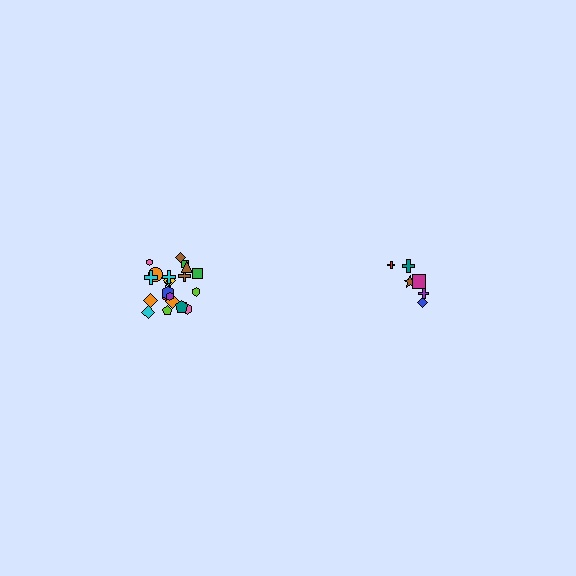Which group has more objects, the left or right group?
The left group.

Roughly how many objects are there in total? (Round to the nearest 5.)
Roughly 30 objects in total.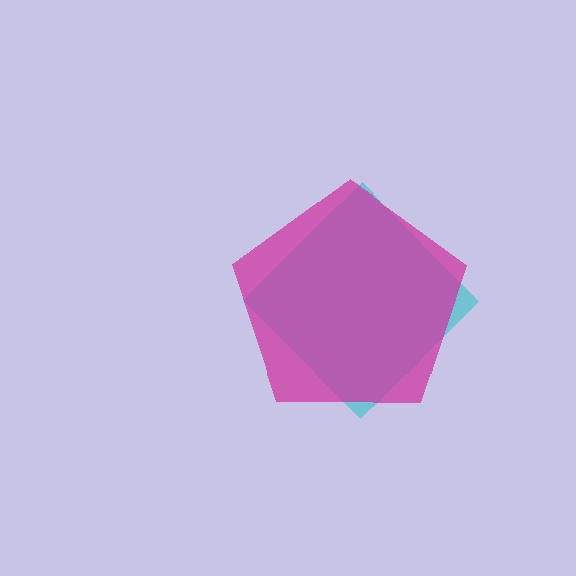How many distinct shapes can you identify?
There are 2 distinct shapes: a cyan diamond, a magenta pentagon.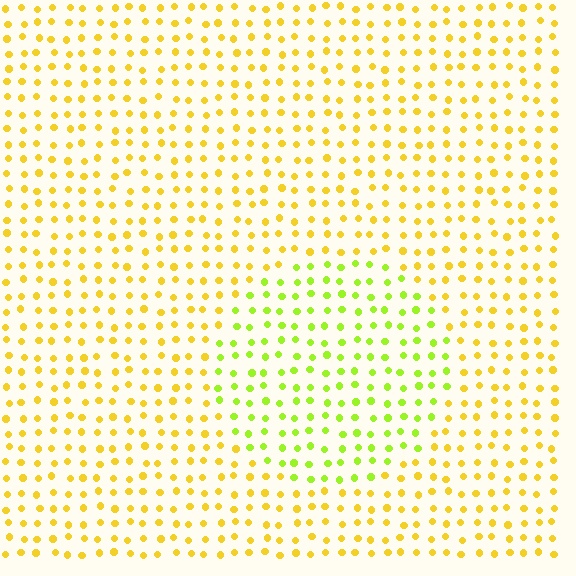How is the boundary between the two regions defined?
The boundary is defined purely by a slight shift in hue (about 37 degrees). Spacing, size, and orientation are identical on both sides.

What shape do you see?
I see a circle.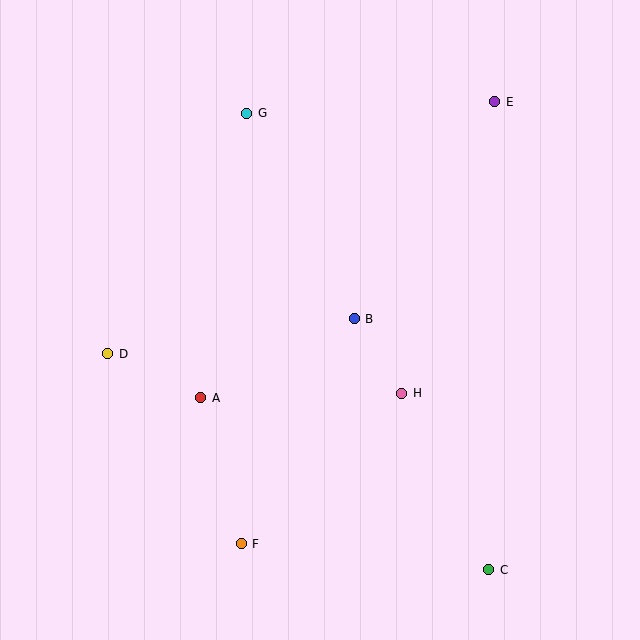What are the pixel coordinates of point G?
Point G is at (247, 113).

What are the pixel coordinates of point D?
Point D is at (108, 354).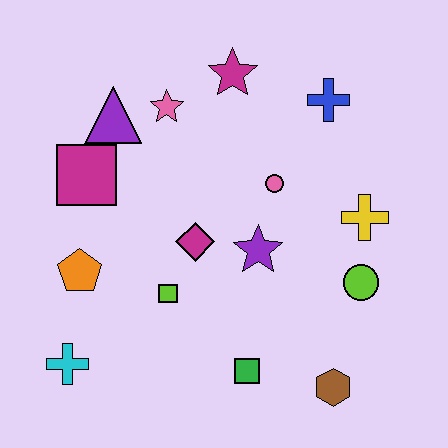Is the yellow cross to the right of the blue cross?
Yes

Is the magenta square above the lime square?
Yes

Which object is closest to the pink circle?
The purple star is closest to the pink circle.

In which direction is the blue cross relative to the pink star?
The blue cross is to the right of the pink star.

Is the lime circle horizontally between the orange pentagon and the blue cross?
No